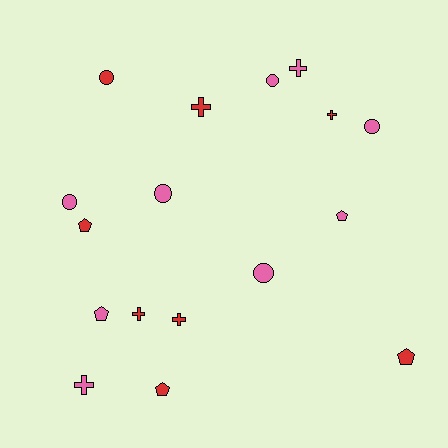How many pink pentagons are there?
There are 2 pink pentagons.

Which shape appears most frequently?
Cross, with 6 objects.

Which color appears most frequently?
Pink, with 9 objects.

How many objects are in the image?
There are 17 objects.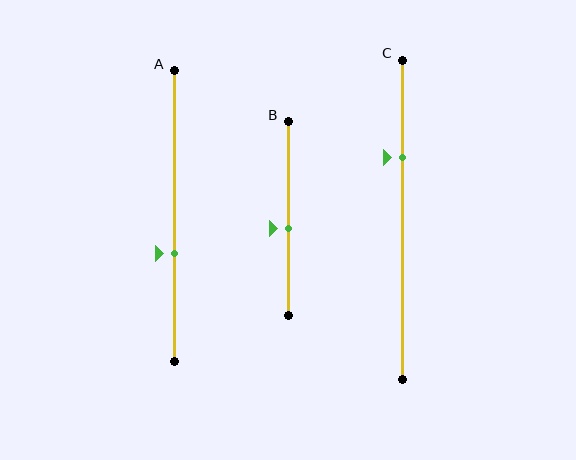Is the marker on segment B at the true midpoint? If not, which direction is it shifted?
No, the marker on segment B is shifted downward by about 5% of the segment length.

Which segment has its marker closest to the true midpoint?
Segment B has its marker closest to the true midpoint.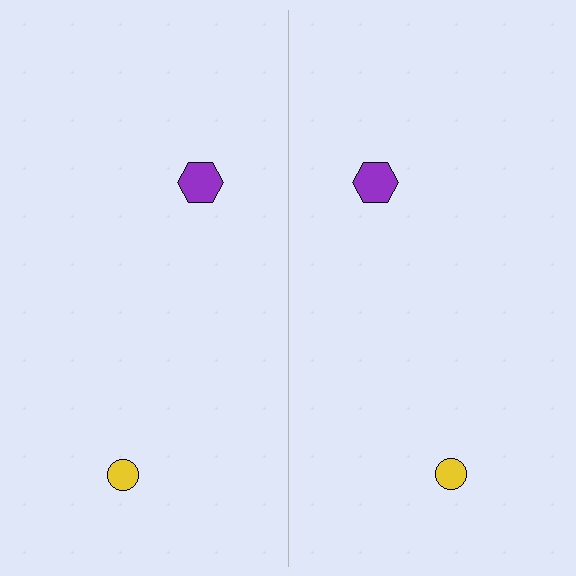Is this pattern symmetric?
Yes, this pattern has bilateral (reflection) symmetry.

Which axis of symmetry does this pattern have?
The pattern has a vertical axis of symmetry running through the center of the image.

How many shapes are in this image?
There are 4 shapes in this image.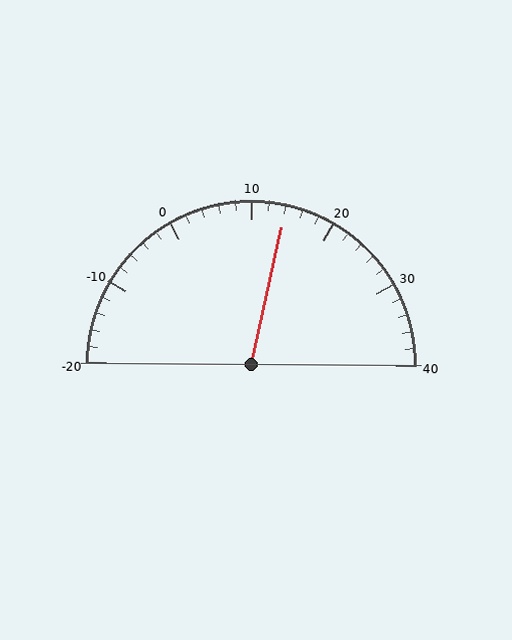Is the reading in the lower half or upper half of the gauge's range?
The reading is in the upper half of the range (-20 to 40).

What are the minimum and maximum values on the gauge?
The gauge ranges from -20 to 40.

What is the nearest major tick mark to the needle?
The nearest major tick mark is 10.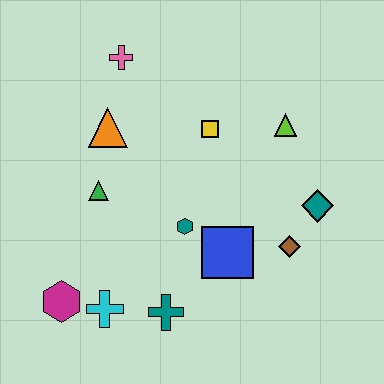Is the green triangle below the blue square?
No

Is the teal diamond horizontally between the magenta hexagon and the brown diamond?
No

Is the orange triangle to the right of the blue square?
No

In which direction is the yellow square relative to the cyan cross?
The yellow square is above the cyan cross.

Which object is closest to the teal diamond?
The brown diamond is closest to the teal diamond.